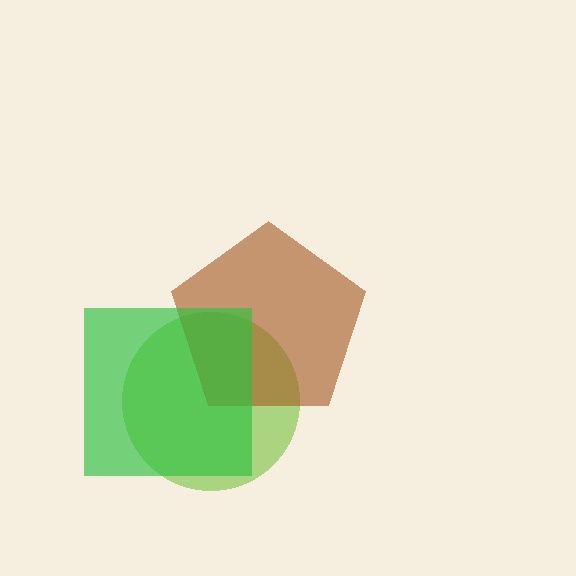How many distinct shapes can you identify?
There are 3 distinct shapes: a lime circle, a brown pentagon, a green square.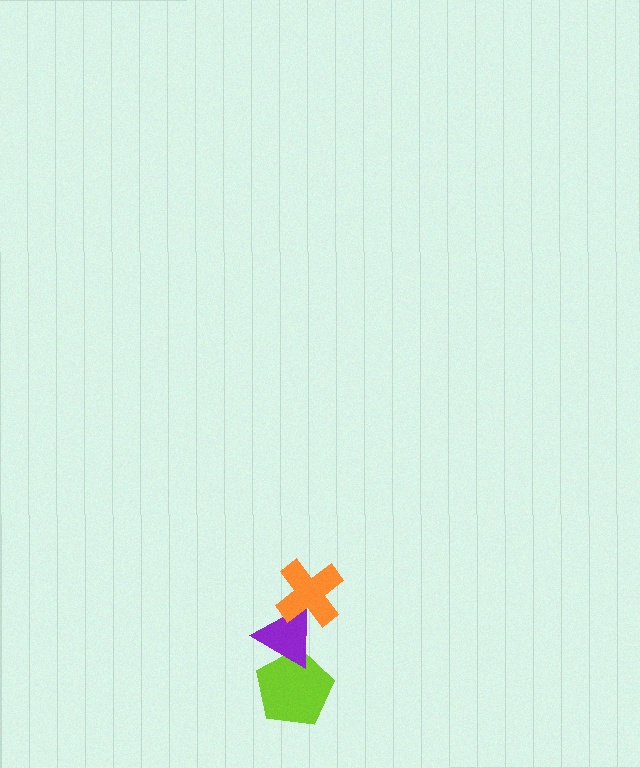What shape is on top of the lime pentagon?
The purple triangle is on top of the lime pentagon.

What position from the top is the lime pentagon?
The lime pentagon is 3rd from the top.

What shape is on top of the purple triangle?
The orange cross is on top of the purple triangle.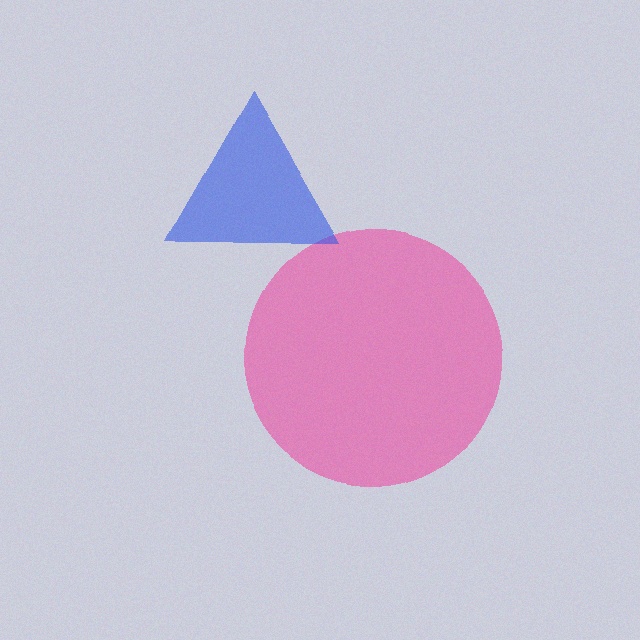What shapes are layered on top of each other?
The layered shapes are: a pink circle, a blue triangle.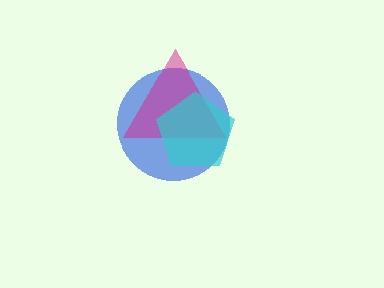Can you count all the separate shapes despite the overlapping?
Yes, there are 3 separate shapes.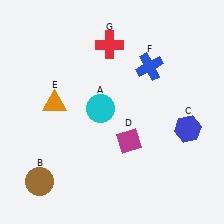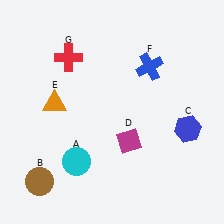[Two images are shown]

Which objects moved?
The objects that moved are: the cyan circle (A), the red cross (G).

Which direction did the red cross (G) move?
The red cross (G) moved left.